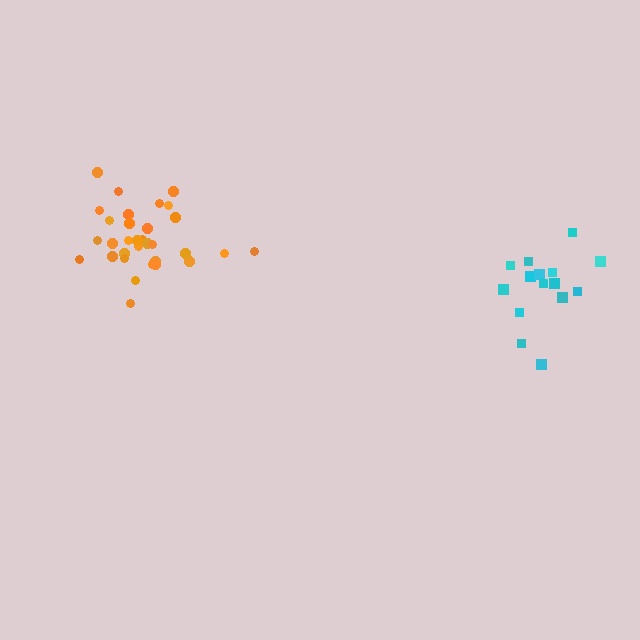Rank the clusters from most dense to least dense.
orange, cyan.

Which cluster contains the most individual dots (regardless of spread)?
Orange (32).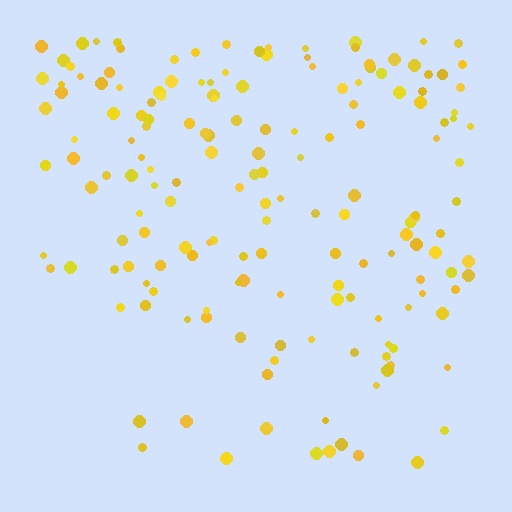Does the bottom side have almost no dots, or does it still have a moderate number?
Still a moderate number, just noticeably fewer than the top.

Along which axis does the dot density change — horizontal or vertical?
Vertical.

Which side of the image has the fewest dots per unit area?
The bottom.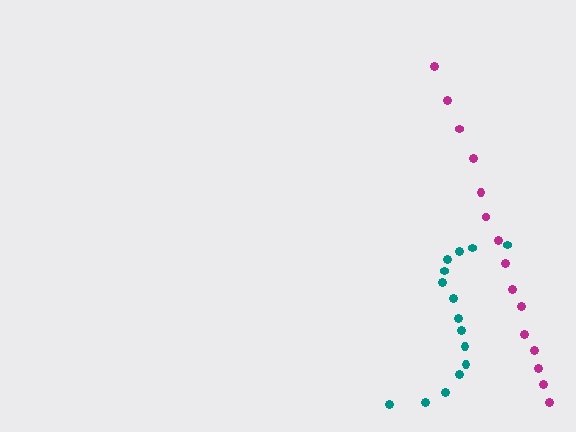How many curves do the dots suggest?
There are 2 distinct paths.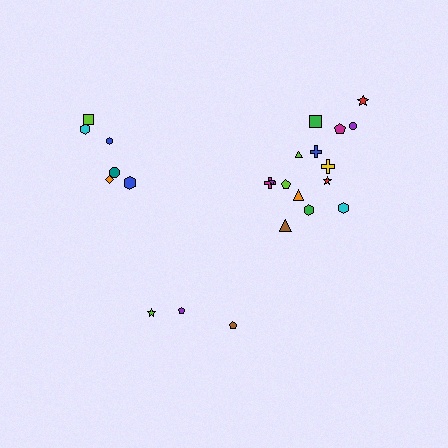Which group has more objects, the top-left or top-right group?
The top-right group.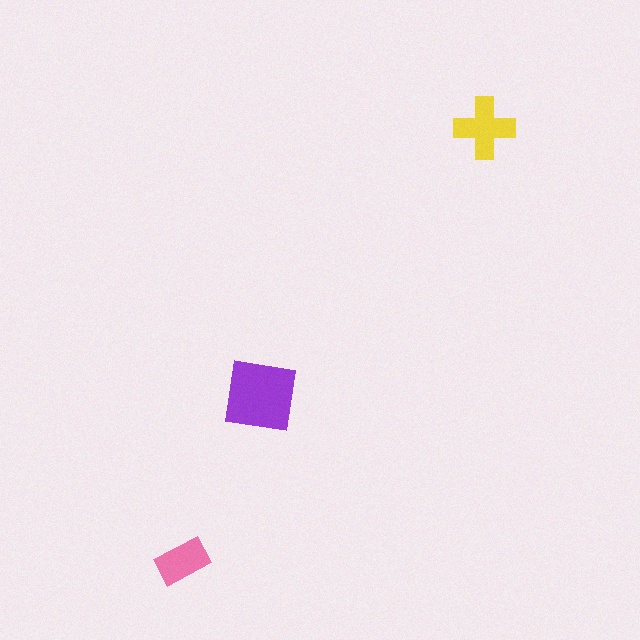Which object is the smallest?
The pink rectangle.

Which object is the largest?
The purple square.